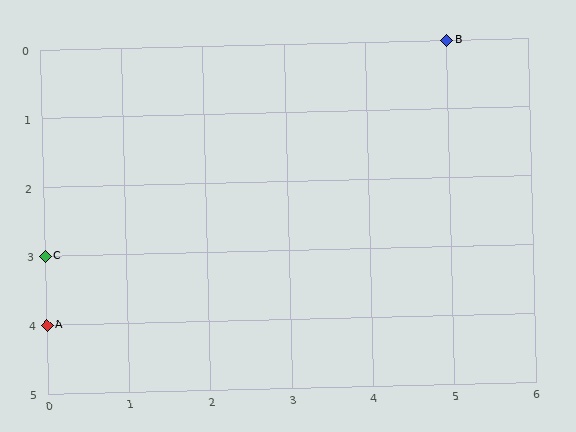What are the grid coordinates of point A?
Point A is at grid coordinates (0, 4).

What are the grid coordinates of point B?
Point B is at grid coordinates (5, 0).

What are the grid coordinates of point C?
Point C is at grid coordinates (0, 3).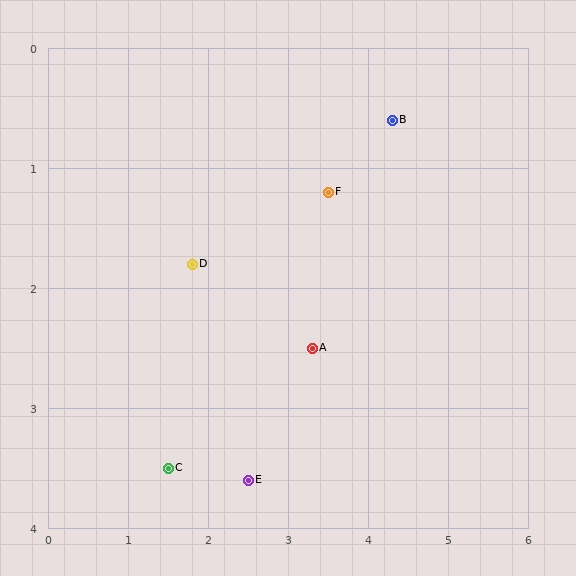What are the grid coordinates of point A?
Point A is at approximately (3.3, 2.5).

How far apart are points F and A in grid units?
Points F and A are about 1.3 grid units apart.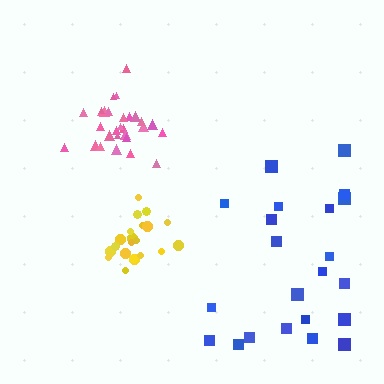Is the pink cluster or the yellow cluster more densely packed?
Pink.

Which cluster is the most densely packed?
Pink.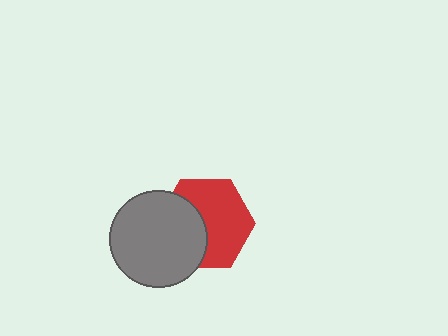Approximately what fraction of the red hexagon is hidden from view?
Roughly 40% of the red hexagon is hidden behind the gray circle.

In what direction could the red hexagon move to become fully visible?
The red hexagon could move right. That would shift it out from behind the gray circle entirely.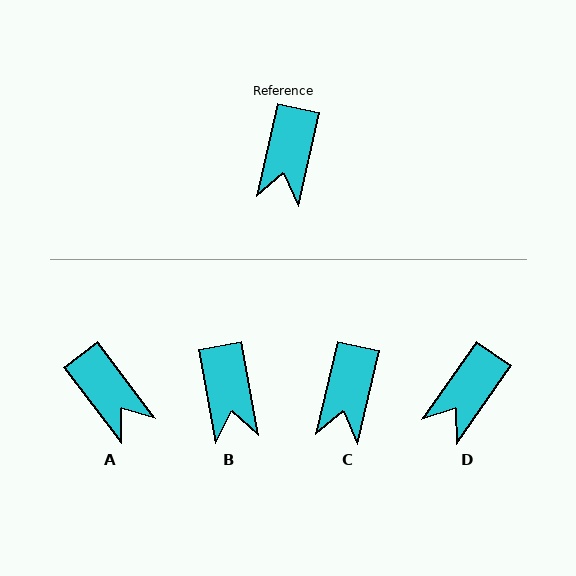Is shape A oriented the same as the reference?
No, it is off by about 50 degrees.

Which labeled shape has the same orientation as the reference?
C.